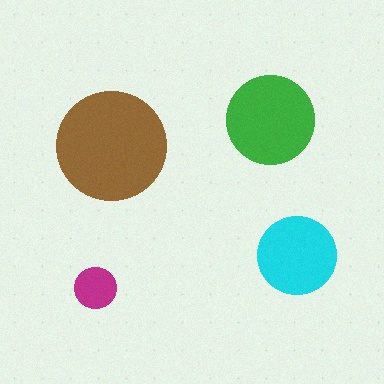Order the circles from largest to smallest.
the brown one, the green one, the cyan one, the magenta one.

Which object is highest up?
The green circle is topmost.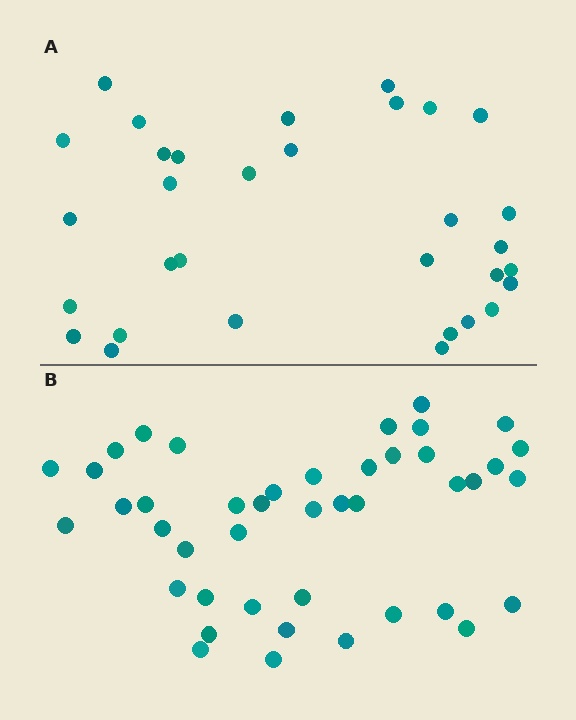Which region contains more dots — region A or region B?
Region B (the bottom region) has more dots.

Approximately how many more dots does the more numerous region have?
Region B has roughly 12 or so more dots than region A.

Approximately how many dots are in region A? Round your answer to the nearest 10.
About 30 dots. (The exact count is 32, which rounds to 30.)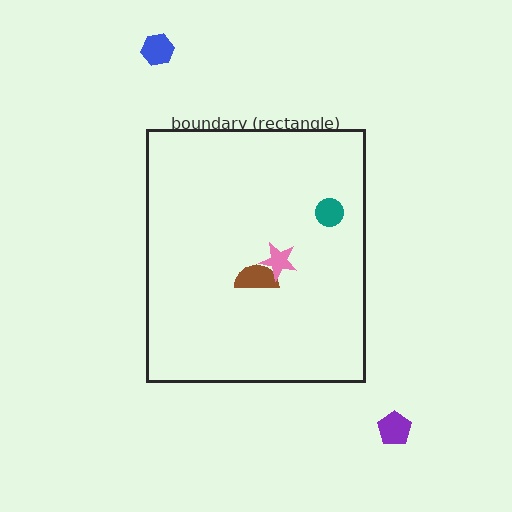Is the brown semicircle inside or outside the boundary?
Inside.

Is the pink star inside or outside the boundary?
Inside.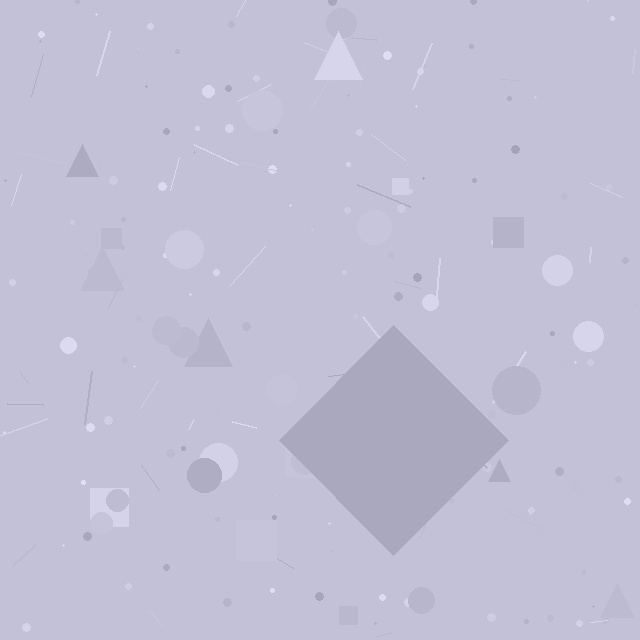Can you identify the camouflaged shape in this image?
The camouflaged shape is a diamond.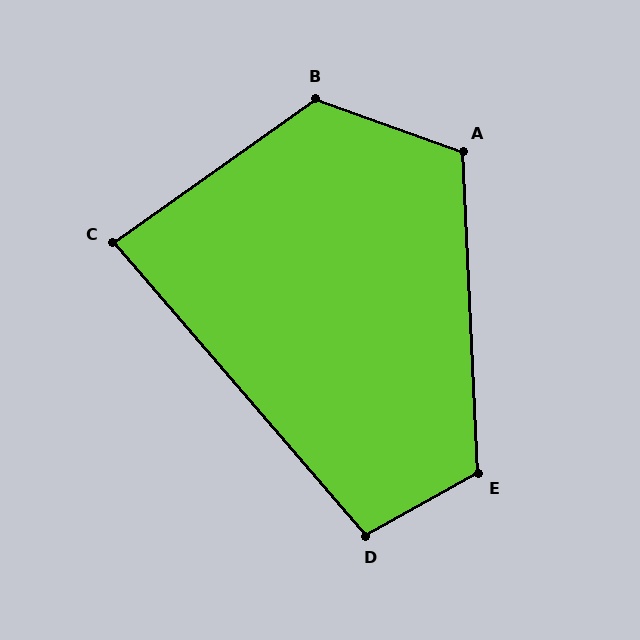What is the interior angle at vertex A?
Approximately 112 degrees (obtuse).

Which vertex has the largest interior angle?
B, at approximately 125 degrees.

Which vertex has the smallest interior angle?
C, at approximately 85 degrees.